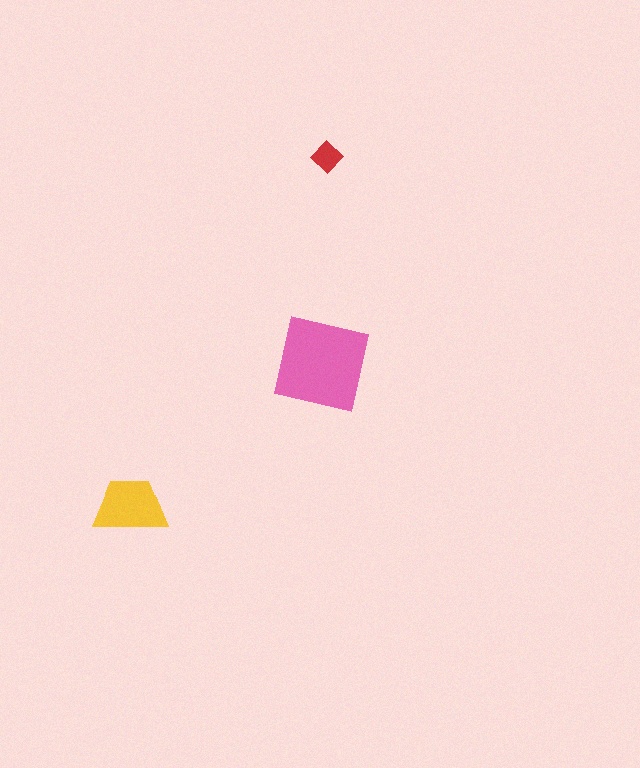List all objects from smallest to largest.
The red diamond, the yellow trapezoid, the pink square.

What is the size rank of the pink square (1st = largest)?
1st.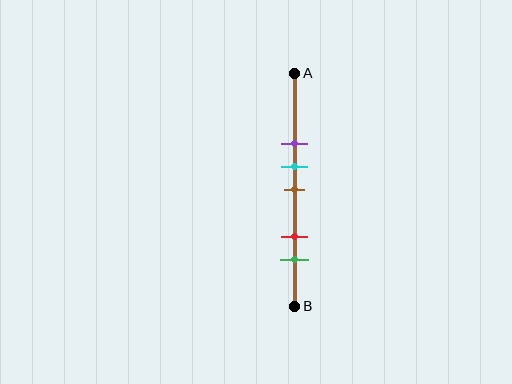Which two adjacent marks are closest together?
The cyan and brown marks are the closest adjacent pair.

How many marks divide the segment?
There are 5 marks dividing the segment.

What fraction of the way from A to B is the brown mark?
The brown mark is approximately 50% (0.5) of the way from A to B.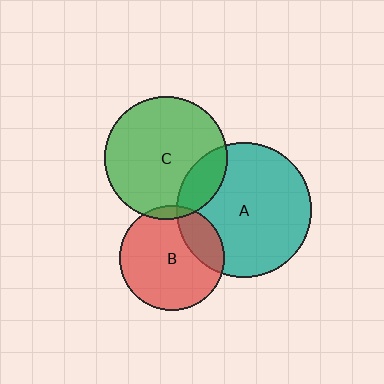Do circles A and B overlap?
Yes.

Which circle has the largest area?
Circle A (teal).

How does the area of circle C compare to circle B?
Approximately 1.4 times.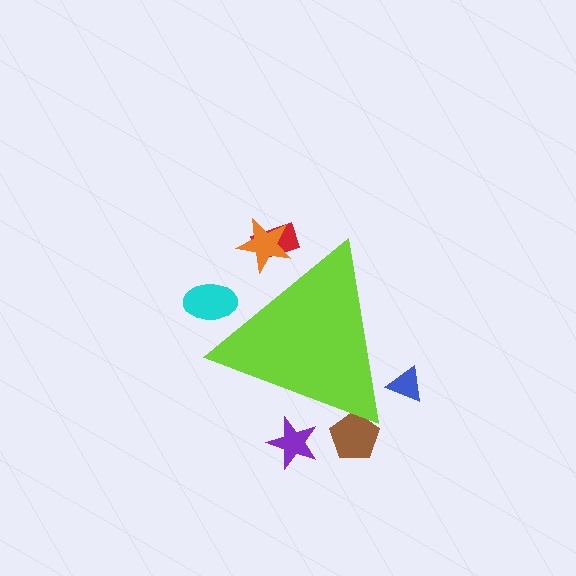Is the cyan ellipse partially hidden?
Yes, the cyan ellipse is partially hidden behind the lime triangle.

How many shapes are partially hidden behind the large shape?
6 shapes are partially hidden.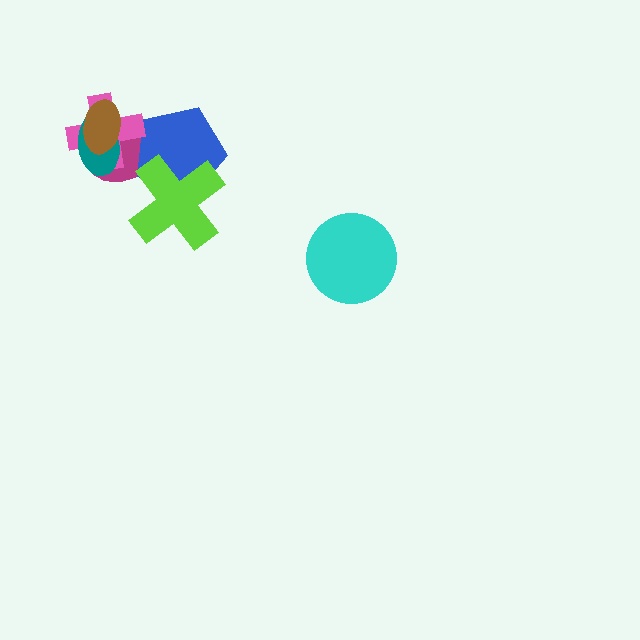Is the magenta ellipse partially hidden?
Yes, it is partially covered by another shape.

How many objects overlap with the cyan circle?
0 objects overlap with the cyan circle.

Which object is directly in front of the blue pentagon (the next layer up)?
The lime cross is directly in front of the blue pentagon.